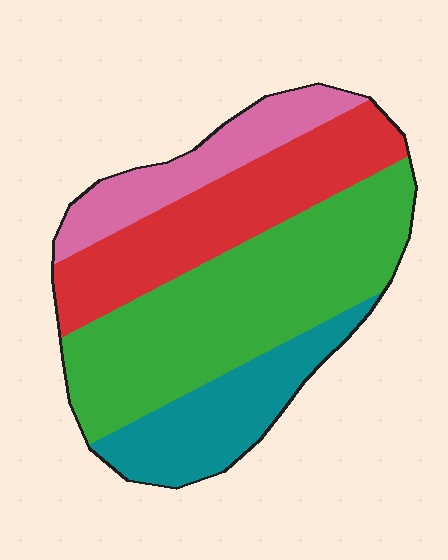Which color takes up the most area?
Green, at roughly 40%.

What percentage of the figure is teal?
Teal takes up about one sixth (1/6) of the figure.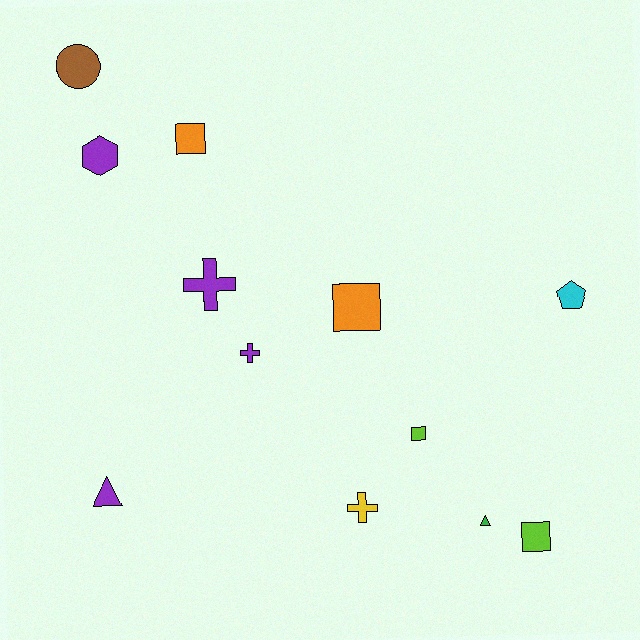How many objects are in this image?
There are 12 objects.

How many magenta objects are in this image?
There are no magenta objects.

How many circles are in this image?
There is 1 circle.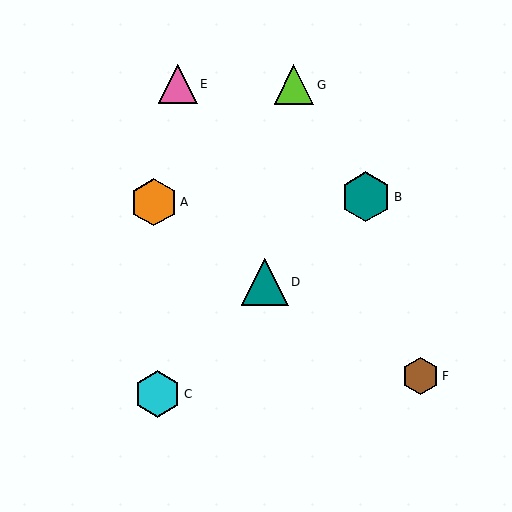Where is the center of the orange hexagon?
The center of the orange hexagon is at (154, 202).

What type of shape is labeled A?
Shape A is an orange hexagon.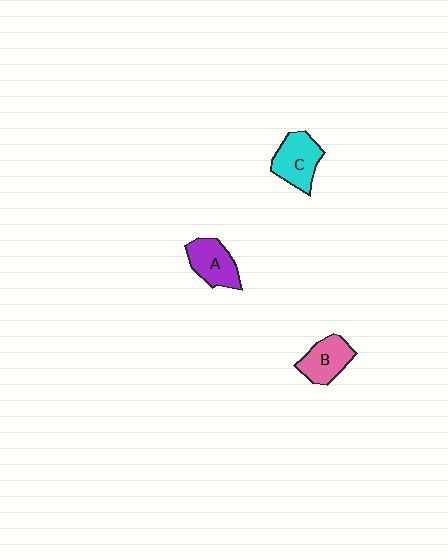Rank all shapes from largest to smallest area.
From largest to smallest: C (cyan), A (purple), B (pink).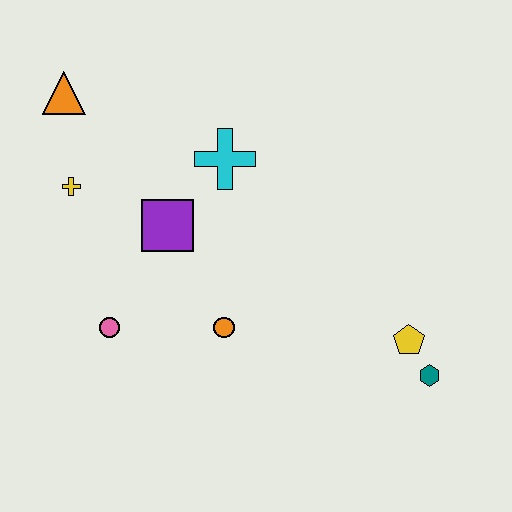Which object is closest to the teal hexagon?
The yellow pentagon is closest to the teal hexagon.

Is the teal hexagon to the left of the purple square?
No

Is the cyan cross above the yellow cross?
Yes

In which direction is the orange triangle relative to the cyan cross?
The orange triangle is to the left of the cyan cross.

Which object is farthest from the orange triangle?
The teal hexagon is farthest from the orange triangle.